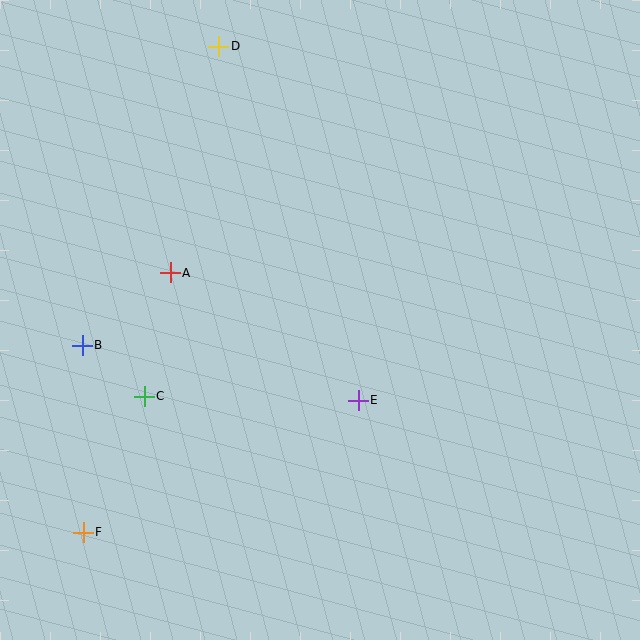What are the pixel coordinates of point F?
Point F is at (83, 532).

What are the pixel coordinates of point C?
Point C is at (144, 396).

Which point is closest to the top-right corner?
Point D is closest to the top-right corner.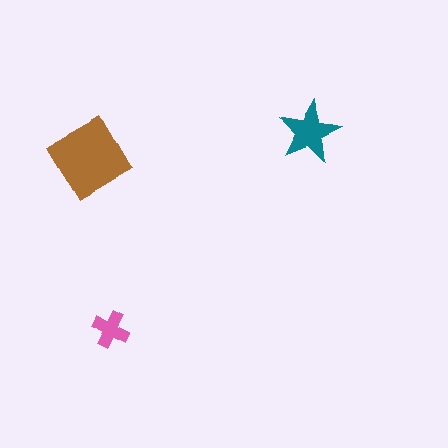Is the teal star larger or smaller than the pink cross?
Larger.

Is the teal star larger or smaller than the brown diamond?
Smaller.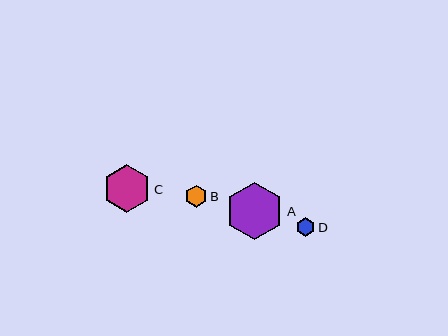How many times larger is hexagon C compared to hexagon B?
Hexagon C is approximately 2.2 times the size of hexagon B.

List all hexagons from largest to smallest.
From largest to smallest: A, C, B, D.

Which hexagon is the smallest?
Hexagon D is the smallest with a size of approximately 18 pixels.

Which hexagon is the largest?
Hexagon A is the largest with a size of approximately 58 pixels.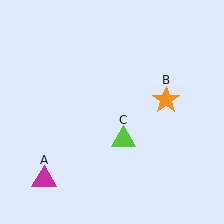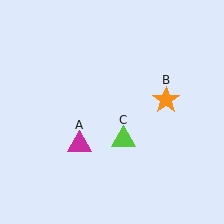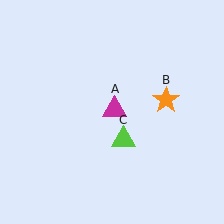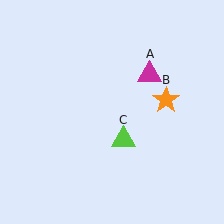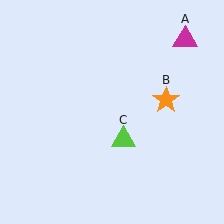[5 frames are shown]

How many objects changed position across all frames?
1 object changed position: magenta triangle (object A).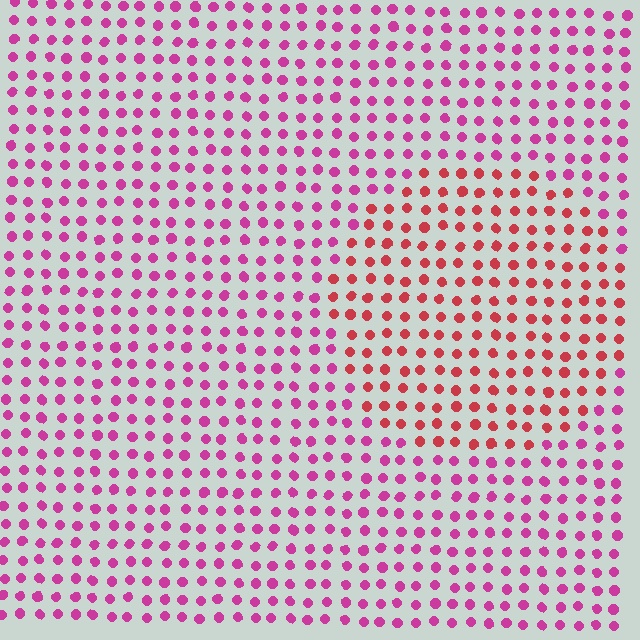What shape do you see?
I see a circle.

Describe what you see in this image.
The image is filled with small magenta elements in a uniform arrangement. A circle-shaped region is visible where the elements are tinted to a slightly different hue, forming a subtle color boundary.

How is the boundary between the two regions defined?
The boundary is defined purely by a slight shift in hue (about 35 degrees). Spacing, size, and orientation are identical on both sides.